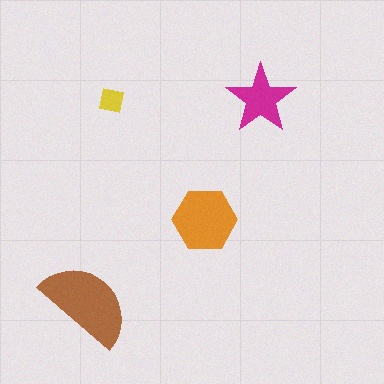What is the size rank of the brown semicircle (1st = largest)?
1st.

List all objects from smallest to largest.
The yellow square, the magenta star, the orange hexagon, the brown semicircle.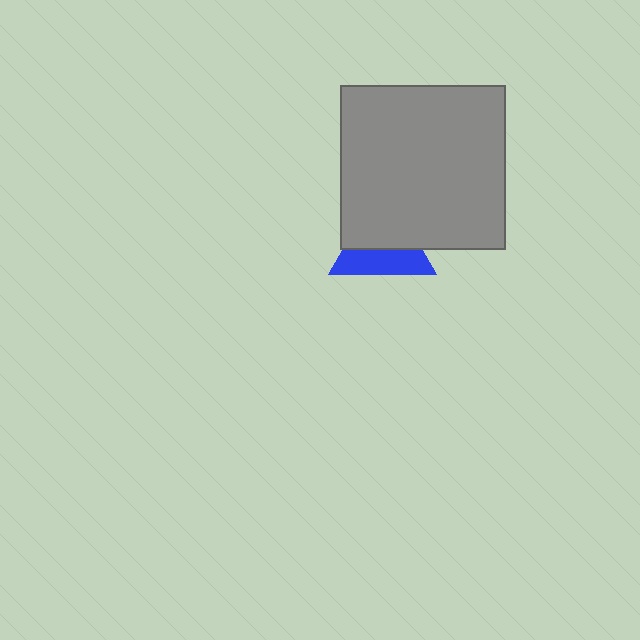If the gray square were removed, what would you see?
You would see the complete blue triangle.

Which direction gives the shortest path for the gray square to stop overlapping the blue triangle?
Moving up gives the shortest separation.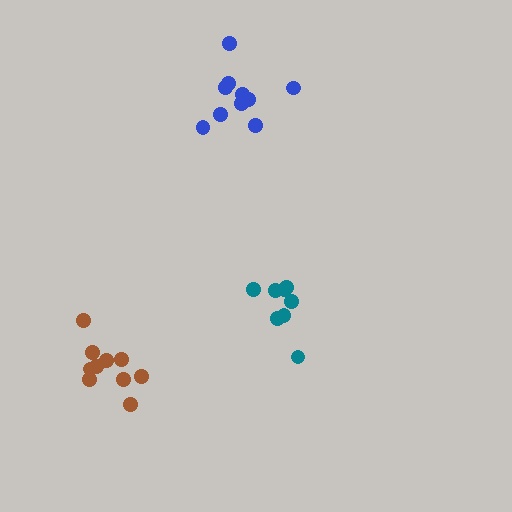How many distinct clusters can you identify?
There are 3 distinct clusters.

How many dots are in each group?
Group 1: 10 dots, Group 2: 8 dots, Group 3: 10 dots (28 total).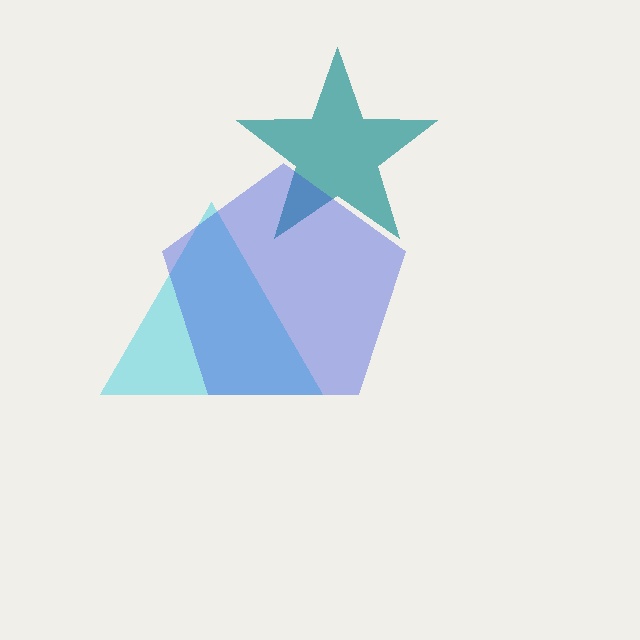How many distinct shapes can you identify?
There are 3 distinct shapes: a cyan triangle, a teal star, a blue pentagon.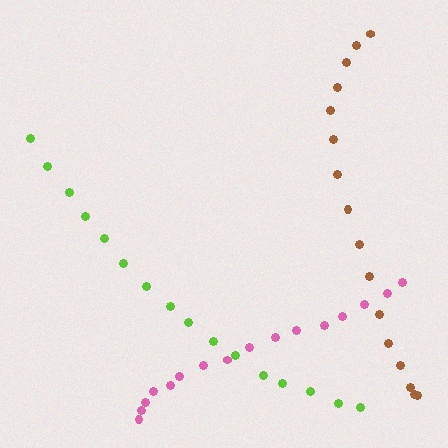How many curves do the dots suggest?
There are 3 distinct paths.